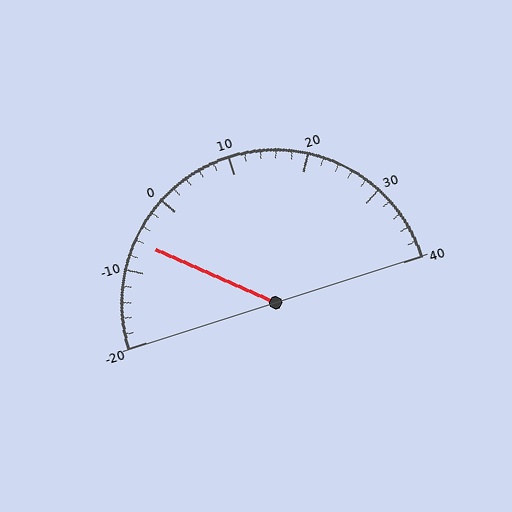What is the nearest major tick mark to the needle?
The nearest major tick mark is -10.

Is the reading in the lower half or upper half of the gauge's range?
The reading is in the lower half of the range (-20 to 40).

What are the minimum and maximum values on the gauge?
The gauge ranges from -20 to 40.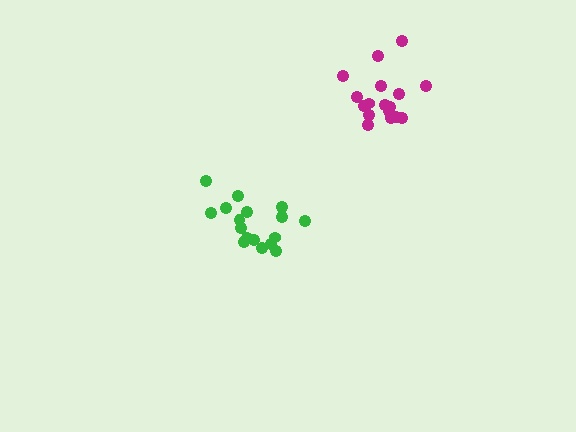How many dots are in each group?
Group 1: 17 dots, Group 2: 17 dots (34 total).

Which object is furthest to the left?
The green cluster is leftmost.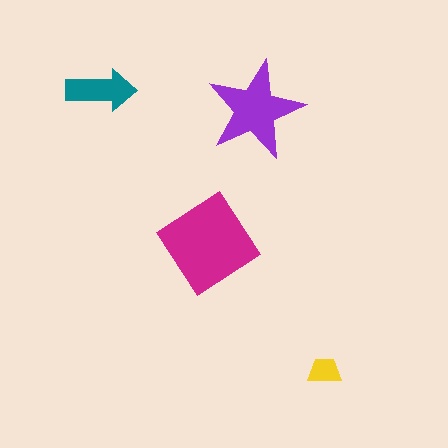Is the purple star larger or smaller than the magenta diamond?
Smaller.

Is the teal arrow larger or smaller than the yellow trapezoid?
Larger.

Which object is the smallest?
The yellow trapezoid.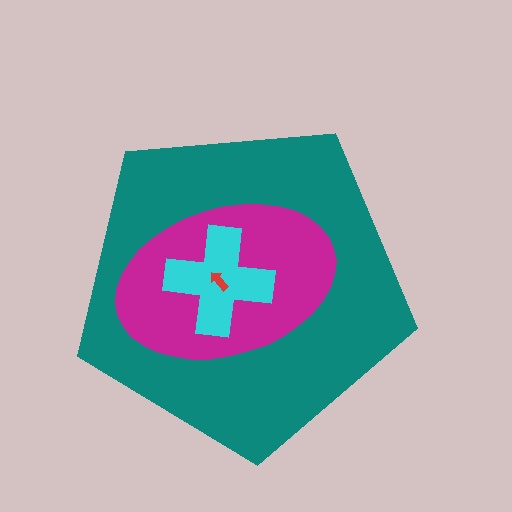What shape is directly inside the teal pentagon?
The magenta ellipse.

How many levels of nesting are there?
4.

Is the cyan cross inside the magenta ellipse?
Yes.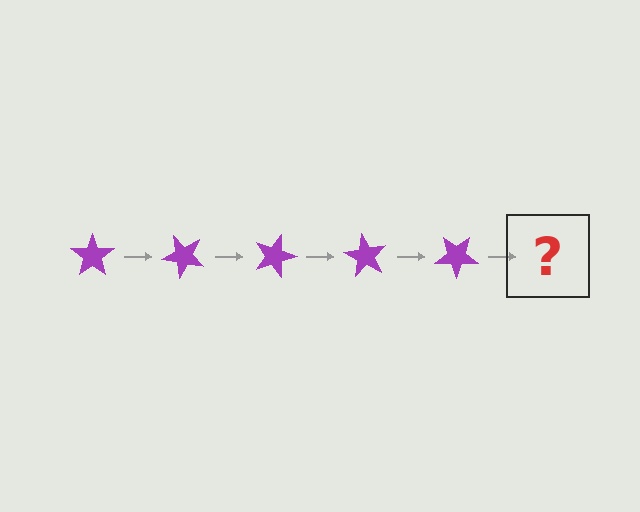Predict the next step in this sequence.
The next step is a purple star rotated 225 degrees.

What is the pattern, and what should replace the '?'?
The pattern is that the star rotates 45 degrees each step. The '?' should be a purple star rotated 225 degrees.